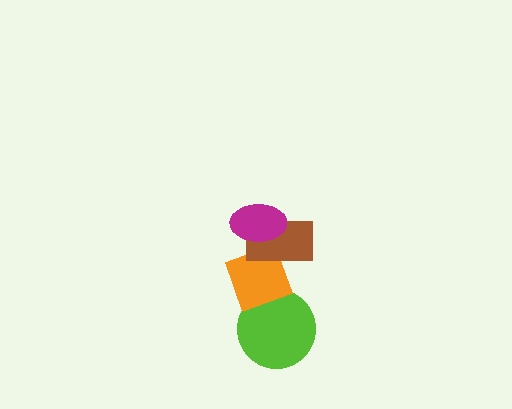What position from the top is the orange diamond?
The orange diamond is 3rd from the top.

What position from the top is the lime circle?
The lime circle is 4th from the top.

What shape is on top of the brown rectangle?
The magenta ellipse is on top of the brown rectangle.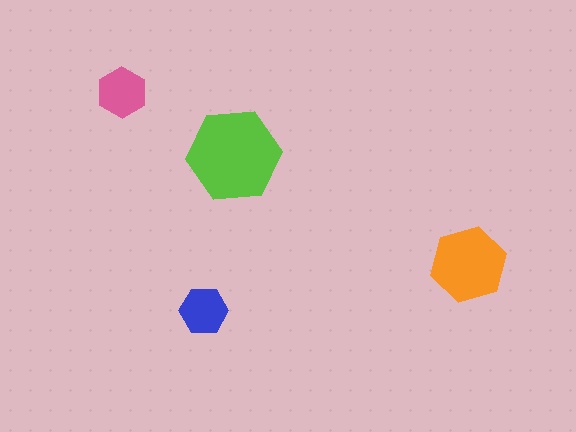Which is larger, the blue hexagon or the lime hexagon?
The lime one.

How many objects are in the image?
There are 4 objects in the image.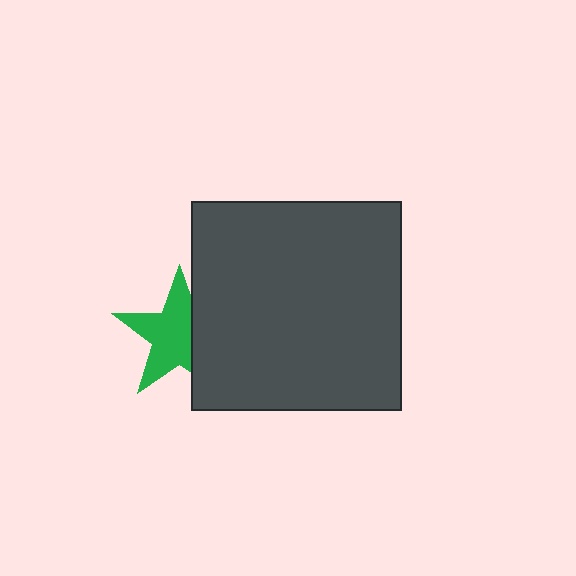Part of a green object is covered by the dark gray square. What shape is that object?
It is a star.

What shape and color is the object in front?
The object in front is a dark gray square.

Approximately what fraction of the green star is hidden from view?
Roughly 32% of the green star is hidden behind the dark gray square.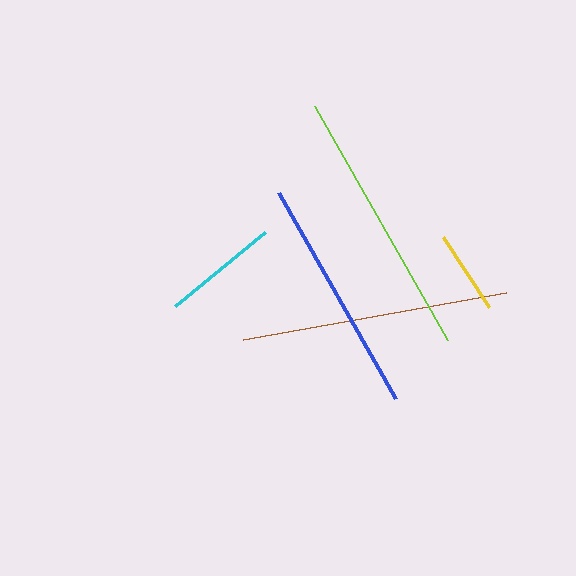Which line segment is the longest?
The lime line is the longest at approximately 269 pixels.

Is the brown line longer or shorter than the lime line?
The lime line is longer than the brown line.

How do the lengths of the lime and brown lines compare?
The lime and brown lines are approximately the same length.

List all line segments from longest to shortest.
From longest to shortest: lime, brown, blue, cyan, yellow.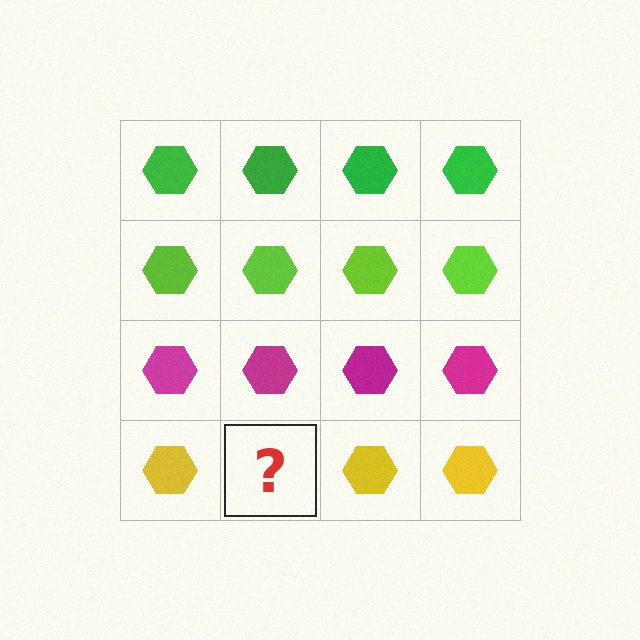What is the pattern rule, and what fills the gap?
The rule is that each row has a consistent color. The gap should be filled with a yellow hexagon.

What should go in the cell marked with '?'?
The missing cell should contain a yellow hexagon.